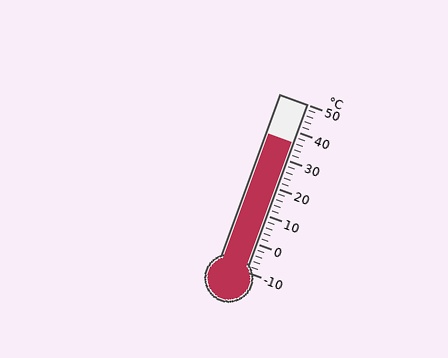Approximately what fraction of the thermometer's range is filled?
The thermometer is filled to approximately 75% of its range.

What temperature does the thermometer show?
The thermometer shows approximately 36°C.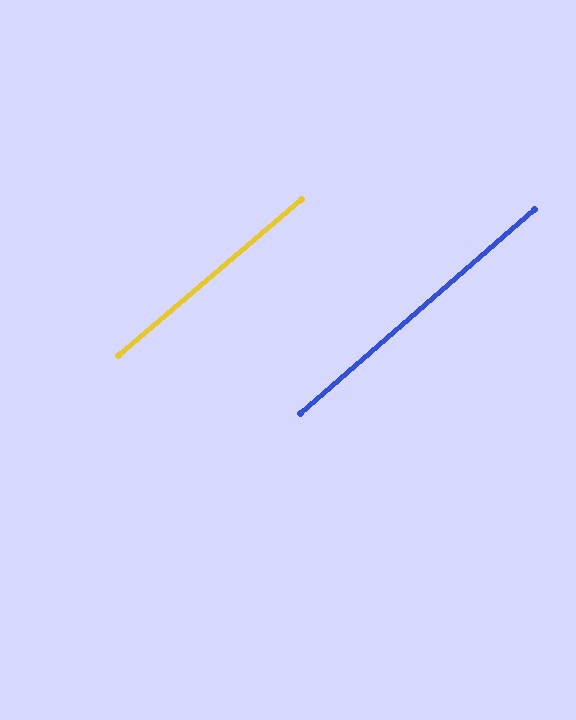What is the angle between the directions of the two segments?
Approximately 1 degree.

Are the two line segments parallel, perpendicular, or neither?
Parallel — their directions differ by only 0.5°.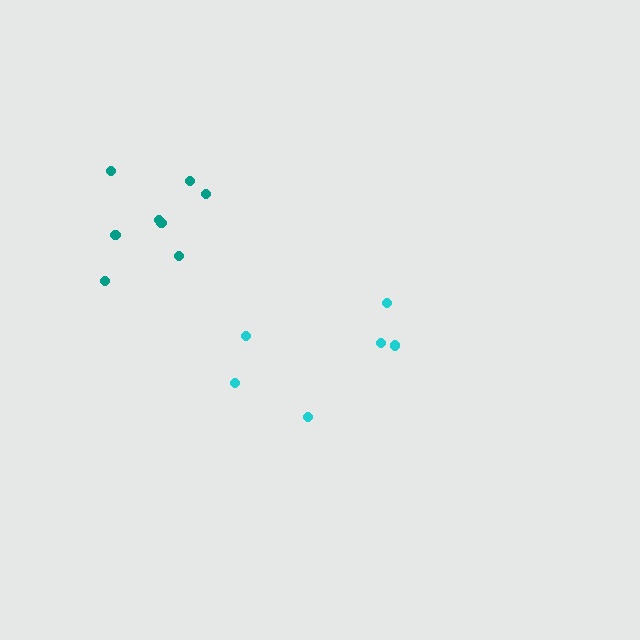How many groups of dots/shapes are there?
There are 2 groups.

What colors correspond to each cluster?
The clusters are colored: teal, cyan.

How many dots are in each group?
Group 1: 8 dots, Group 2: 6 dots (14 total).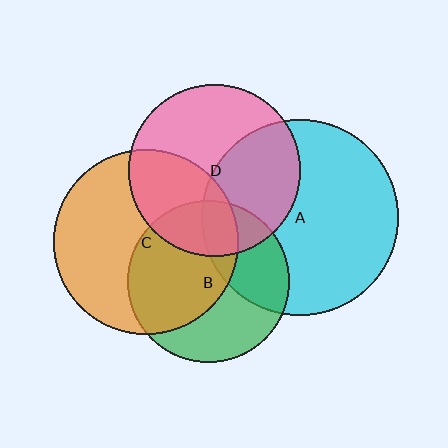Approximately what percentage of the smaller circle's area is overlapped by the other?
Approximately 35%.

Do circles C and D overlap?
Yes.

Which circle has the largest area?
Circle A (cyan).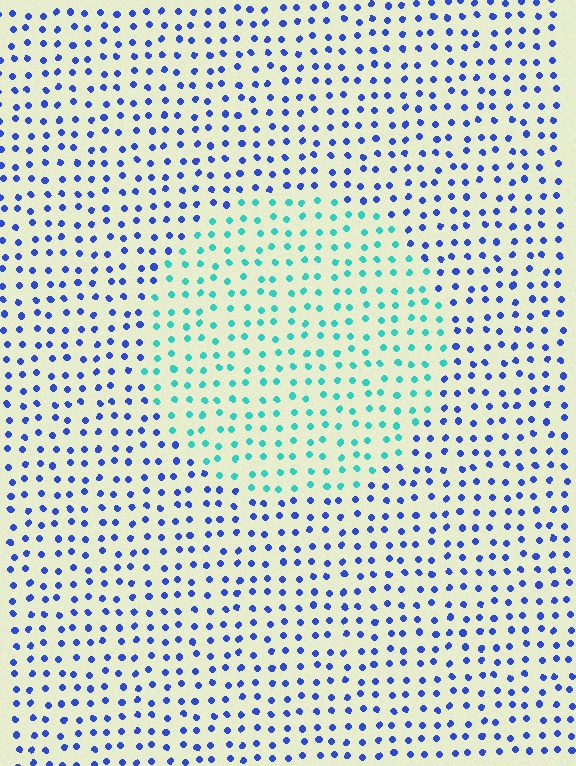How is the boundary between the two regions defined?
The boundary is defined purely by a slight shift in hue (about 56 degrees). Spacing, size, and orientation are identical on both sides.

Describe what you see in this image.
The image is filled with small blue elements in a uniform arrangement. A circle-shaped region is visible where the elements are tinted to a slightly different hue, forming a subtle color boundary.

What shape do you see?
I see a circle.